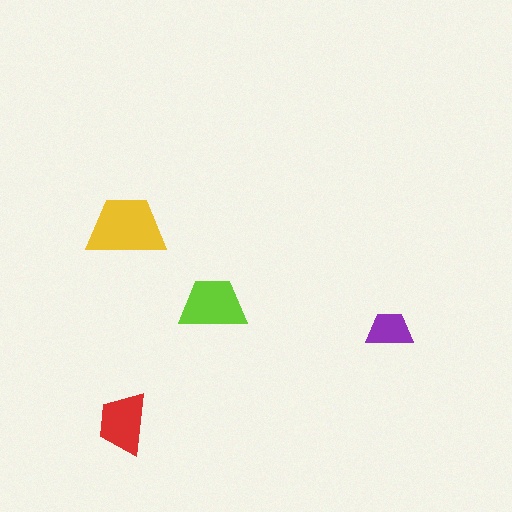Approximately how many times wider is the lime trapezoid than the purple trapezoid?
About 1.5 times wider.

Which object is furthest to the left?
The red trapezoid is leftmost.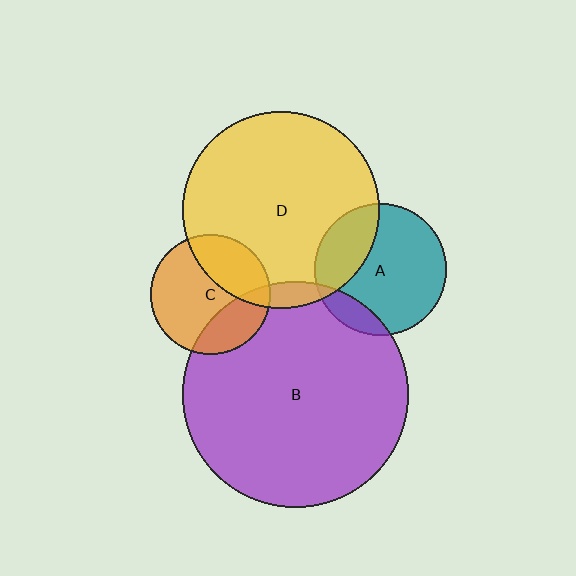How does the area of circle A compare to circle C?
Approximately 1.2 times.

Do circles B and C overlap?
Yes.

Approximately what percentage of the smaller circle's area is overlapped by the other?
Approximately 25%.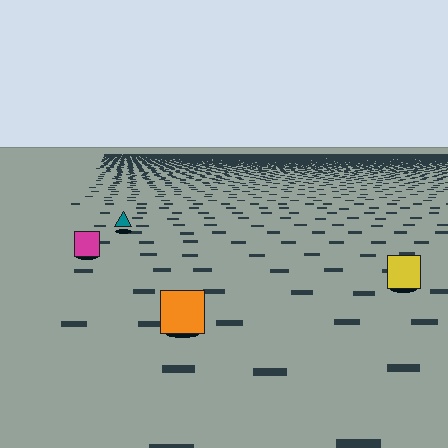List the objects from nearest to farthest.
From nearest to farthest: the orange square, the yellow square, the magenta square, the teal triangle.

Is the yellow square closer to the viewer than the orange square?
No. The orange square is closer — you can tell from the texture gradient: the ground texture is coarser near it.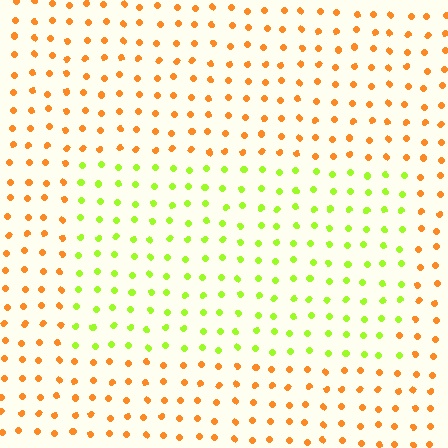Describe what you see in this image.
The image is filled with small orange elements in a uniform arrangement. A rectangle-shaped region is visible where the elements are tinted to a slightly different hue, forming a subtle color boundary.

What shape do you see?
I see a rectangle.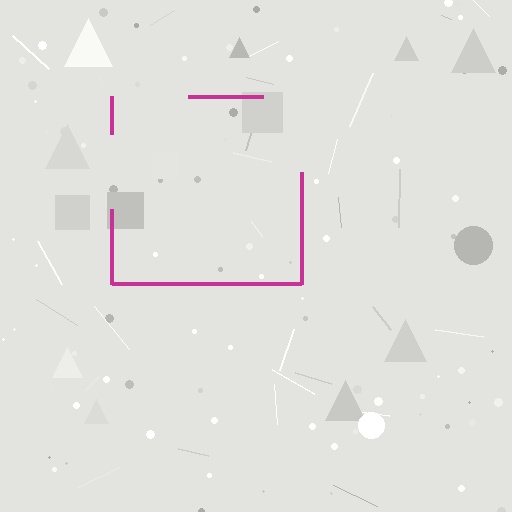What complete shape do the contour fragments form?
The contour fragments form a square.